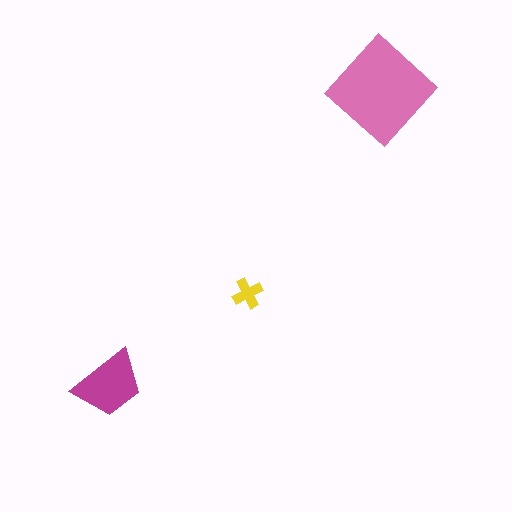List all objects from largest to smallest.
The pink diamond, the magenta trapezoid, the yellow cross.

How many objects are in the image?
There are 3 objects in the image.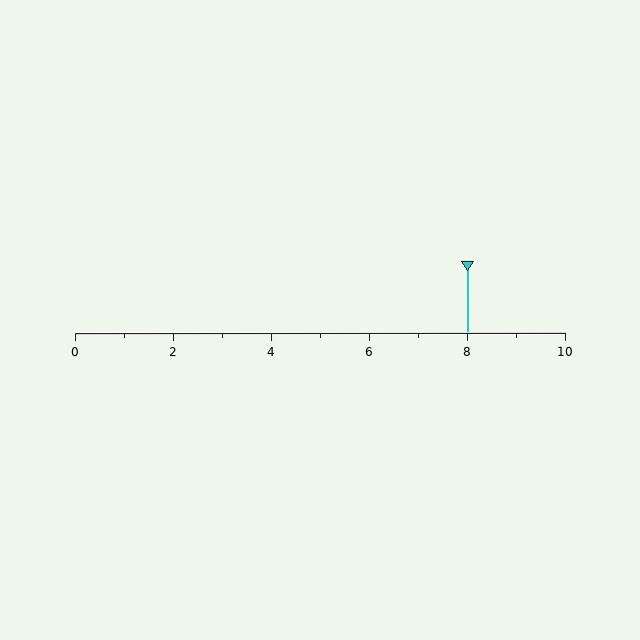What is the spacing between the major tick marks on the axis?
The major ticks are spaced 2 apart.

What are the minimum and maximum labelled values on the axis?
The axis runs from 0 to 10.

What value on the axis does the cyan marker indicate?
The marker indicates approximately 8.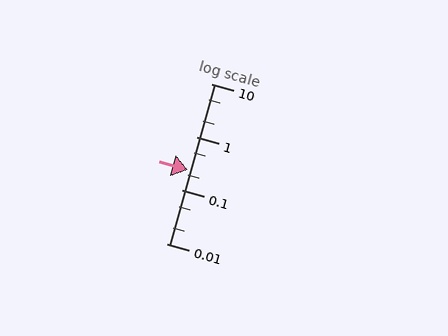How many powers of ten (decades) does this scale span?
The scale spans 3 decades, from 0.01 to 10.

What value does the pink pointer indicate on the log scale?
The pointer indicates approximately 0.24.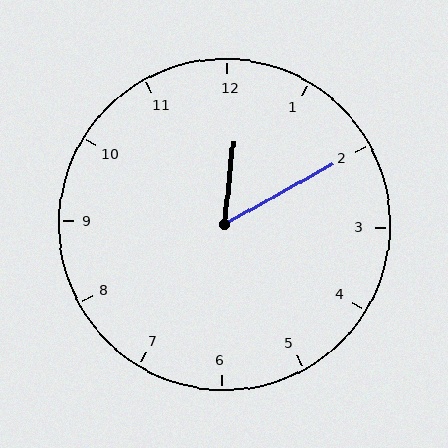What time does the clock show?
12:10.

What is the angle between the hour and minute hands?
Approximately 55 degrees.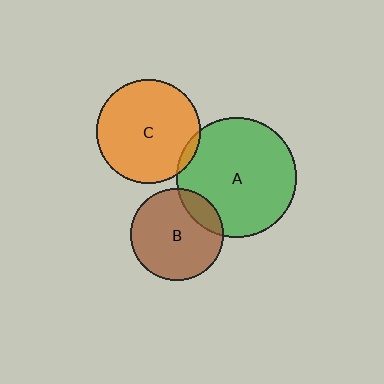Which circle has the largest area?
Circle A (green).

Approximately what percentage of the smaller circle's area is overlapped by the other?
Approximately 5%.